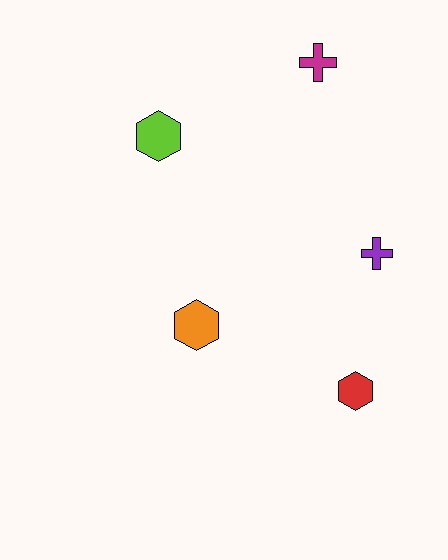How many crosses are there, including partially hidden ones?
There are 2 crosses.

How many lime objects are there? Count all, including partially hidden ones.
There is 1 lime object.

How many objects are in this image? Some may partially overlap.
There are 5 objects.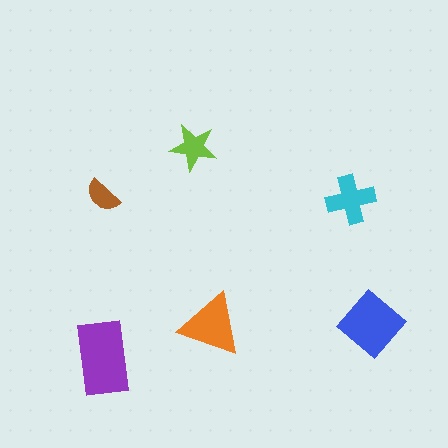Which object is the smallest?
The brown semicircle.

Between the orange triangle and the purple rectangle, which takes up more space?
The purple rectangle.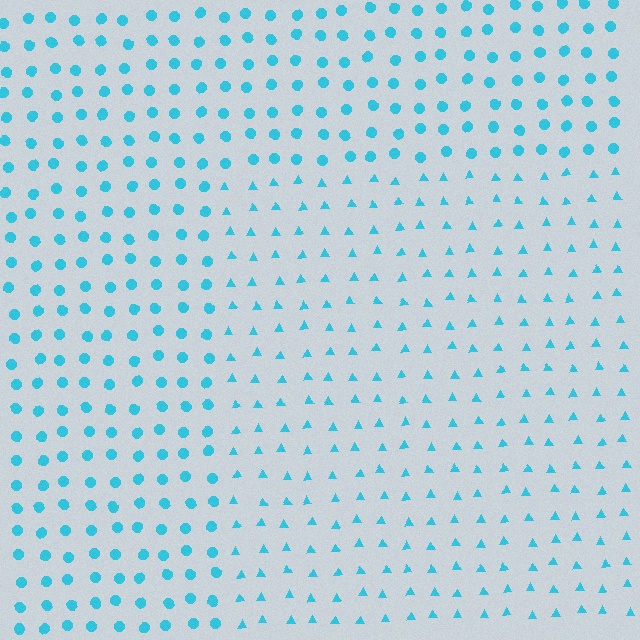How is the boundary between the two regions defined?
The boundary is defined by a change in element shape: triangles inside vs. circles outside. All elements share the same color and spacing.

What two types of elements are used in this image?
The image uses triangles inside the rectangle region and circles outside it.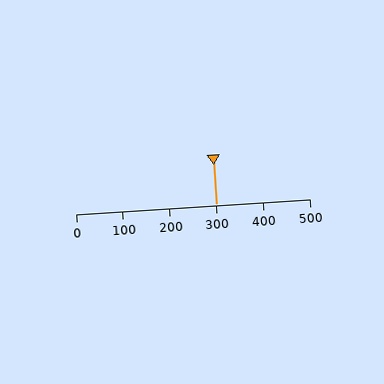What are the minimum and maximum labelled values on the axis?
The axis runs from 0 to 500.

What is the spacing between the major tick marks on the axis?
The major ticks are spaced 100 apart.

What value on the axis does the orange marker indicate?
The marker indicates approximately 300.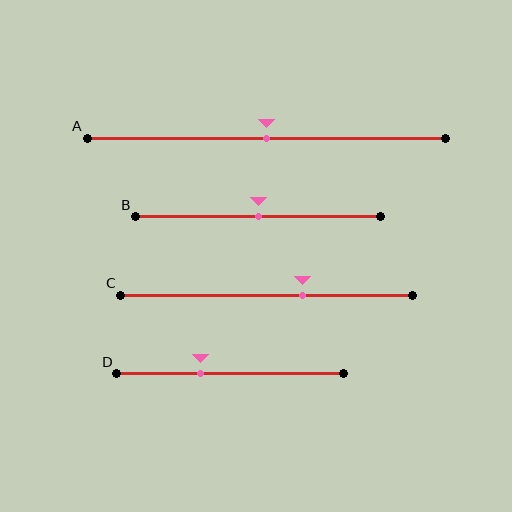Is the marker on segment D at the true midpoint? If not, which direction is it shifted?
No, the marker on segment D is shifted to the left by about 13% of the segment length.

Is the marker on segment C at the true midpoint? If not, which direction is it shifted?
No, the marker on segment C is shifted to the right by about 12% of the segment length.